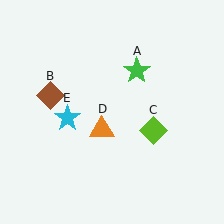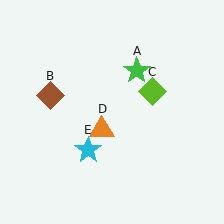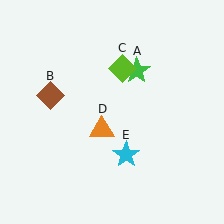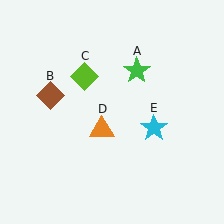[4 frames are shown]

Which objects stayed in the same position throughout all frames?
Green star (object A) and brown diamond (object B) and orange triangle (object D) remained stationary.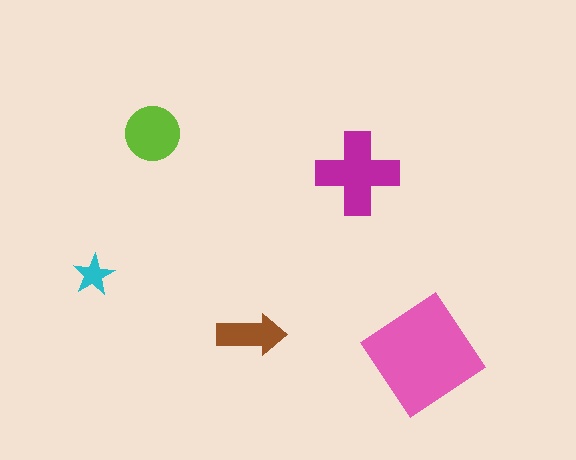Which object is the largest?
The pink diamond.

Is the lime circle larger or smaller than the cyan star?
Larger.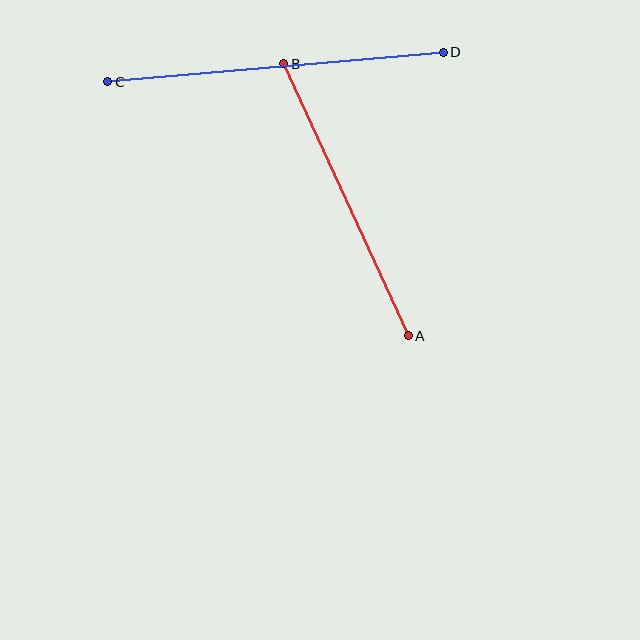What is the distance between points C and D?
The distance is approximately 337 pixels.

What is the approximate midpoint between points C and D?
The midpoint is at approximately (275, 67) pixels.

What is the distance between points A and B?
The distance is approximately 299 pixels.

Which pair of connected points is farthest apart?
Points C and D are farthest apart.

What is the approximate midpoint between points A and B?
The midpoint is at approximately (346, 200) pixels.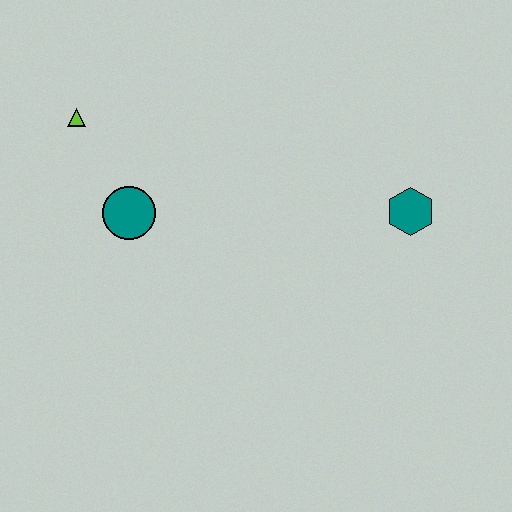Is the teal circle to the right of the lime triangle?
Yes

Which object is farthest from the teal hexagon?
The lime triangle is farthest from the teal hexagon.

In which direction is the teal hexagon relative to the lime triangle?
The teal hexagon is to the right of the lime triangle.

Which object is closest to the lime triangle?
The teal circle is closest to the lime triangle.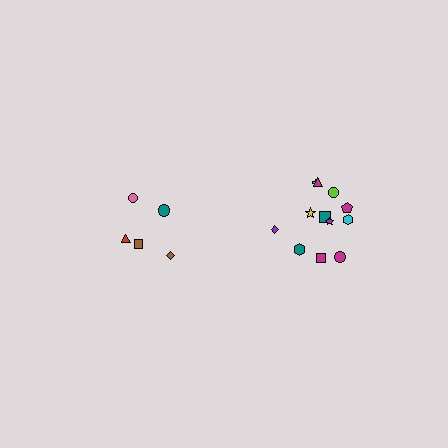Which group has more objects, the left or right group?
The right group.